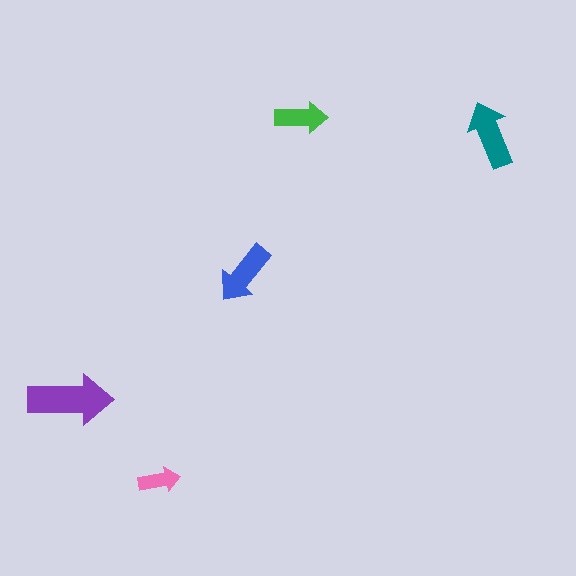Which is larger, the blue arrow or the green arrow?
The blue one.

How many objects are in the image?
There are 5 objects in the image.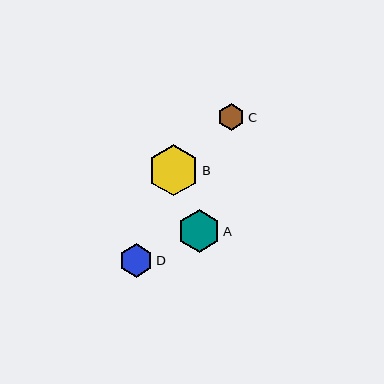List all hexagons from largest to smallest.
From largest to smallest: B, A, D, C.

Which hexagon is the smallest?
Hexagon C is the smallest with a size of approximately 27 pixels.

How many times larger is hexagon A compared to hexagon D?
Hexagon A is approximately 1.3 times the size of hexagon D.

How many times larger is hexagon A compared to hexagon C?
Hexagon A is approximately 1.6 times the size of hexagon C.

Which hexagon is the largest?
Hexagon B is the largest with a size of approximately 51 pixels.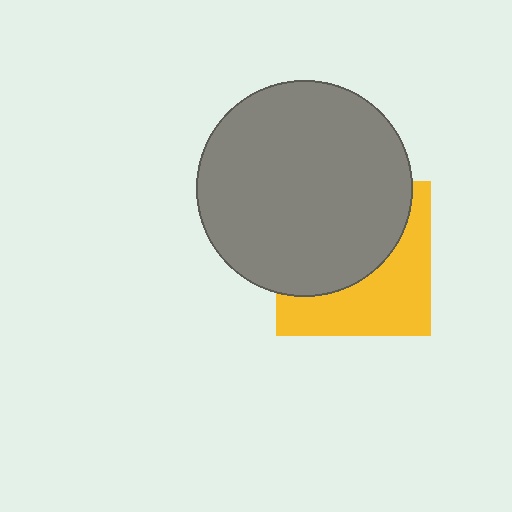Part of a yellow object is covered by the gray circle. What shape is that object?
It is a square.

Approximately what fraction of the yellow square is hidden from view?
Roughly 55% of the yellow square is hidden behind the gray circle.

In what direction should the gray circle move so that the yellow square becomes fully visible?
The gray circle should move up. That is the shortest direction to clear the overlap and leave the yellow square fully visible.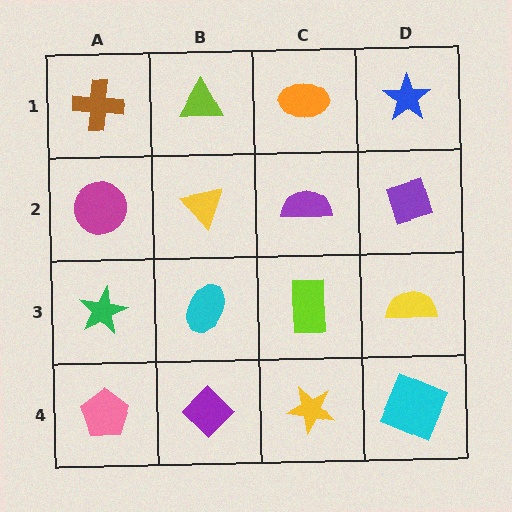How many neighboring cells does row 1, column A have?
2.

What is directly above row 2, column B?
A lime triangle.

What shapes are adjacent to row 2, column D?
A blue star (row 1, column D), a yellow semicircle (row 3, column D), a purple semicircle (row 2, column C).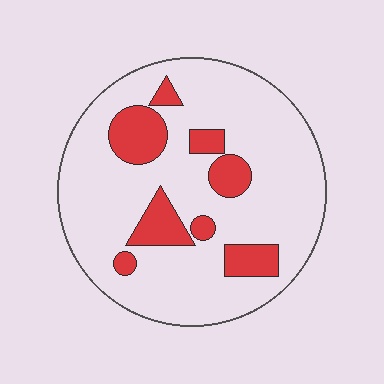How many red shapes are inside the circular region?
8.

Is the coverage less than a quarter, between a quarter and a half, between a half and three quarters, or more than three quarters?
Less than a quarter.